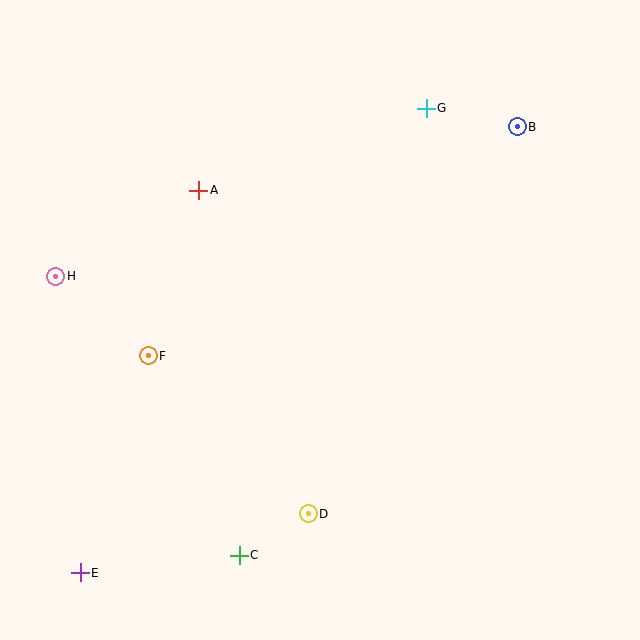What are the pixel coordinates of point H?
Point H is at (56, 276).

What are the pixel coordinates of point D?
Point D is at (308, 514).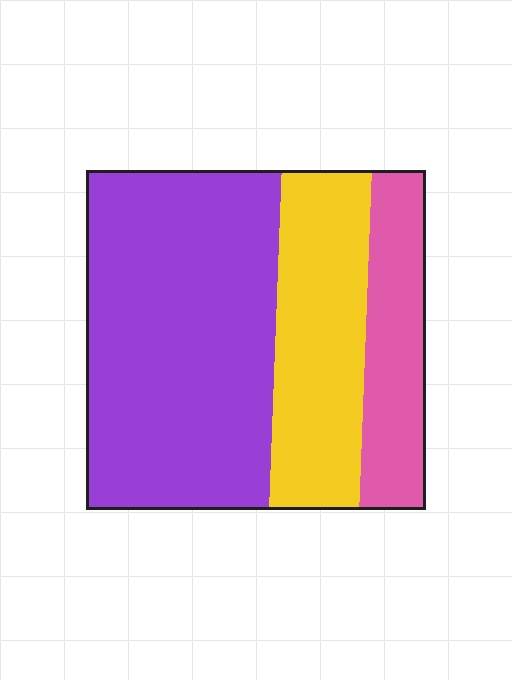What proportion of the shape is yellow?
Yellow covers about 25% of the shape.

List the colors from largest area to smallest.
From largest to smallest: purple, yellow, pink.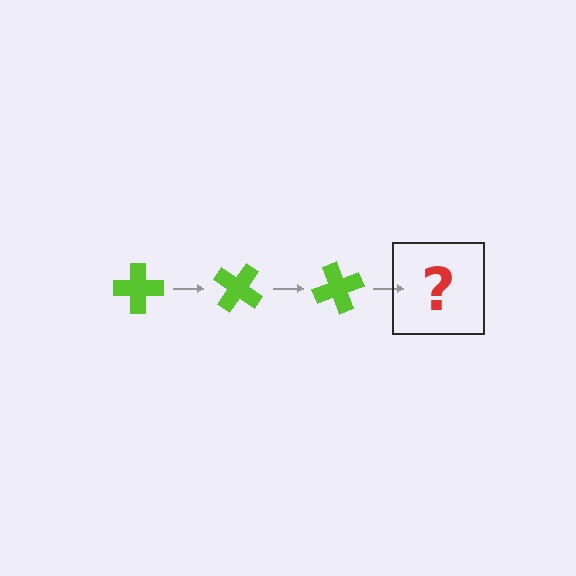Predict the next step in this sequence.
The next step is a lime cross rotated 105 degrees.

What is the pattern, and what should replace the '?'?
The pattern is that the cross rotates 35 degrees each step. The '?' should be a lime cross rotated 105 degrees.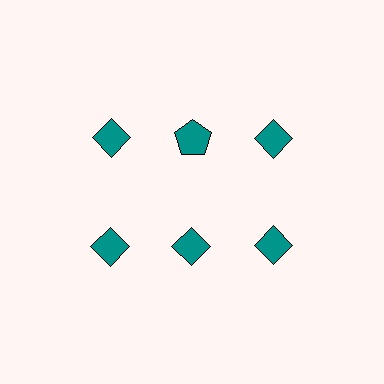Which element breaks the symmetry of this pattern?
The teal pentagon in the top row, second from left column breaks the symmetry. All other shapes are teal diamonds.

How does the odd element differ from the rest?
It has a different shape: pentagon instead of diamond.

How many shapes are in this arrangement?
There are 6 shapes arranged in a grid pattern.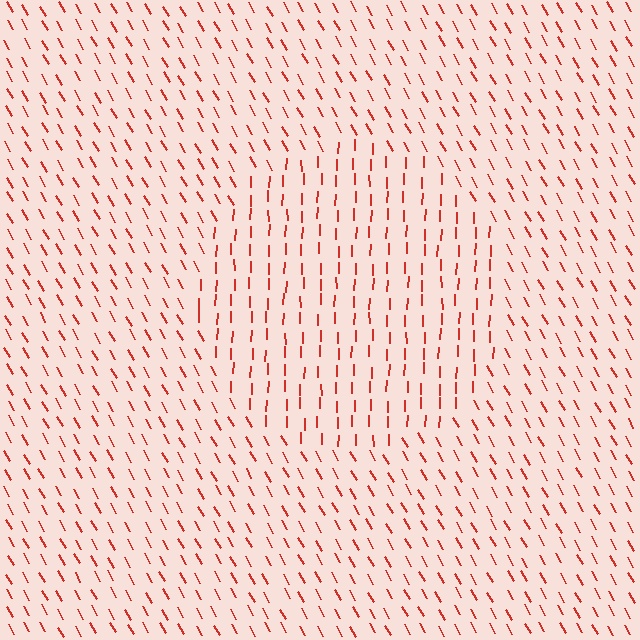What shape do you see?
I see a circle.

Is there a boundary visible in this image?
Yes, there is a texture boundary formed by a change in line orientation.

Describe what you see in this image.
The image is filled with small red line segments. A circle region in the image has lines oriented differently from the surrounding lines, creating a visible texture boundary.